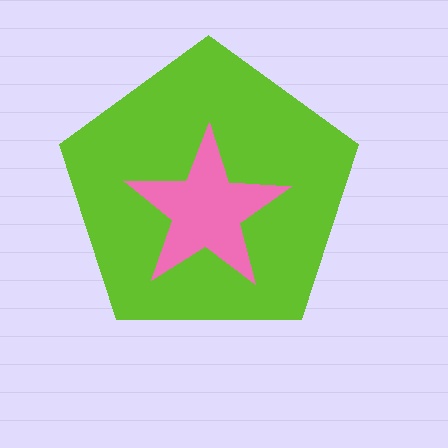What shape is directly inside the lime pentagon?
The pink star.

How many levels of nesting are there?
2.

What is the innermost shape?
The pink star.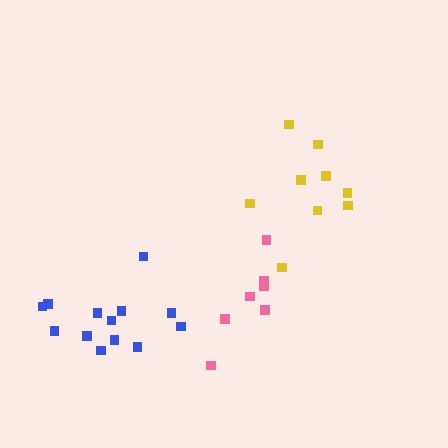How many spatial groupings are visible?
There are 3 spatial groupings.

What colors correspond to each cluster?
The clusters are colored: blue, yellow, pink.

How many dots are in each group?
Group 1: 13 dots, Group 2: 9 dots, Group 3: 7 dots (29 total).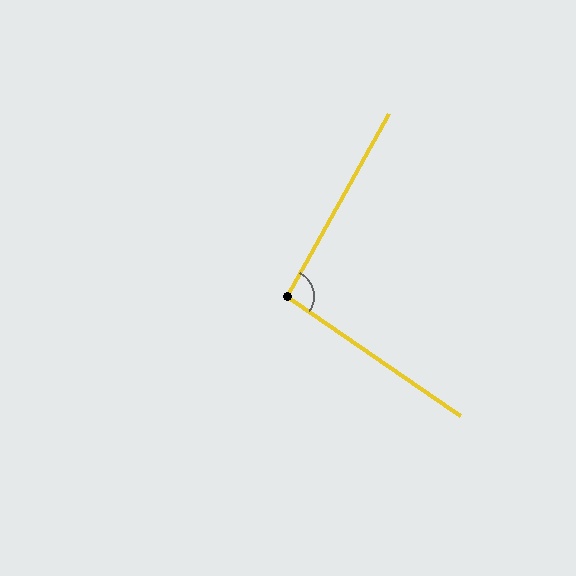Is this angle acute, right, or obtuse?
It is obtuse.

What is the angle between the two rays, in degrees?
Approximately 95 degrees.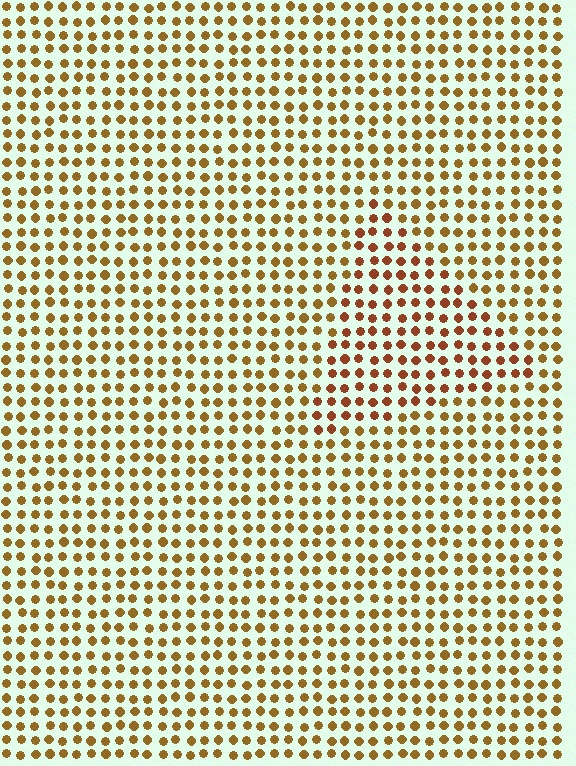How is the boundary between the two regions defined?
The boundary is defined purely by a slight shift in hue (about 23 degrees). Spacing, size, and orientation are identical on both sides.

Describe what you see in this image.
The image is filled with small brown elements in a uniform arrangement. A triangle-shaped region is visible where the elements are tinted to a slightly different hue, forming a subtle color boundary.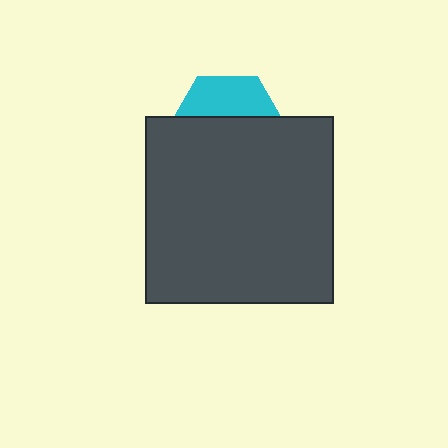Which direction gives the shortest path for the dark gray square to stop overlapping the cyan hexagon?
Moving down gives the shortest separation.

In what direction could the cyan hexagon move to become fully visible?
The cyan hexagon could move up. That would shift it out from behind the dark gray square entirely.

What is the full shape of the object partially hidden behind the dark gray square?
The partially hidden object is a cyan hexagon.